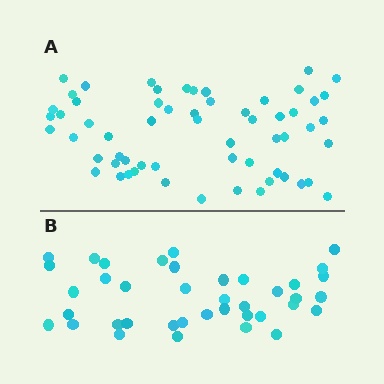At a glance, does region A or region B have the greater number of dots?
Region A (the top region) has more dots.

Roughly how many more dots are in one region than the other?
Region A has approximately 20 more dots than region B.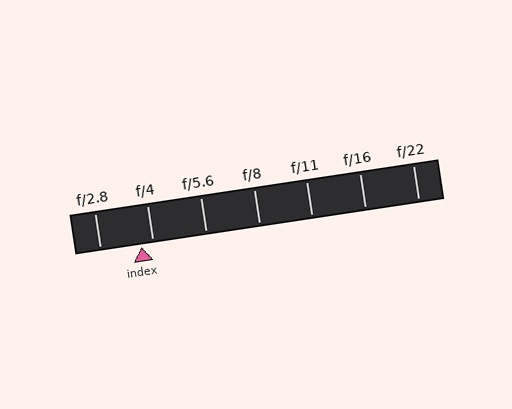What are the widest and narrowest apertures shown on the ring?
The widest aperture shown is f/2.8 and the narrowest is f/22.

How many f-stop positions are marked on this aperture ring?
There are 7 f-stop positions marked.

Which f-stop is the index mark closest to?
The index mark is closest to f/4.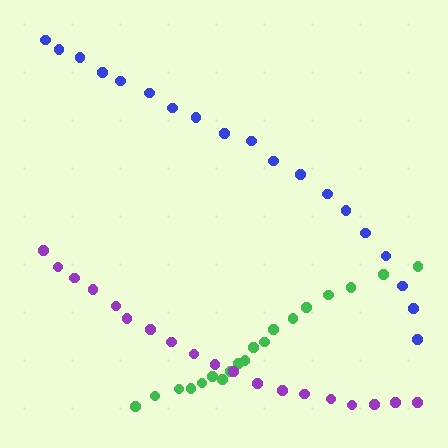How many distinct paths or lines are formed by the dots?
There are 3 distinct paths.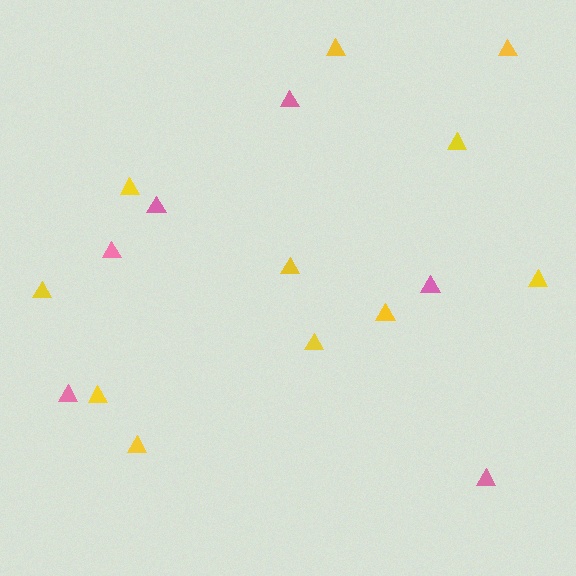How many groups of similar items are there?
There are 2 groups: one group of yellow triangles (11) and one group of pink triangles (6).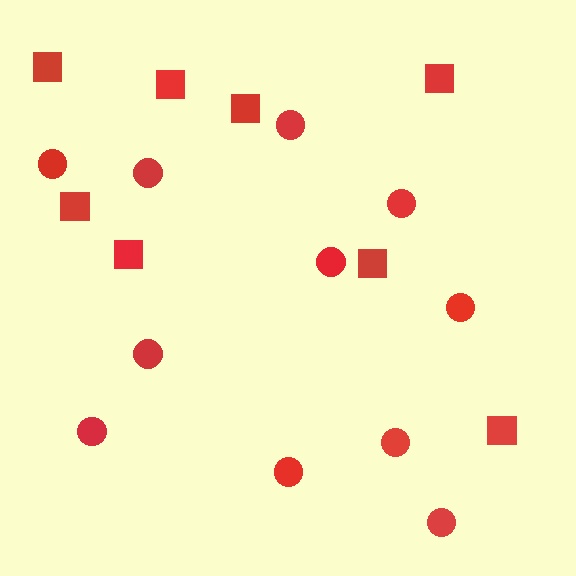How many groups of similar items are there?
There are 2 groups: one group of circles (11) and one group of squares (8).